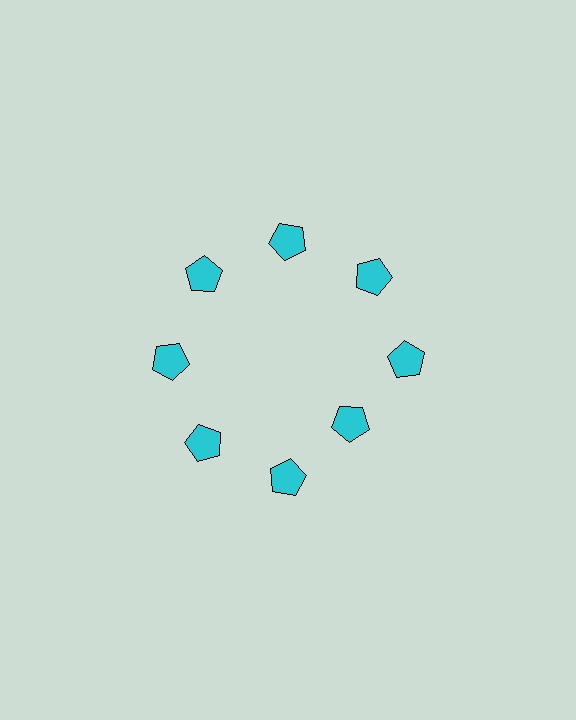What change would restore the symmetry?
The symmetry would be restored by moving it outward, back onto the ring so that all 8 pentagons sit at equal angles and equal distance from the center.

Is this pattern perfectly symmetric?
No. The 8 cyan pentagons are arranged in a ring, but one element near the 4 o'clock position is pulled inward toward the center, breaking the 8-fold rotational symmetry.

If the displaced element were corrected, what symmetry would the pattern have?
It would have 8-fold rotational symmetry — the pattern would map onto itself every 45 degrees.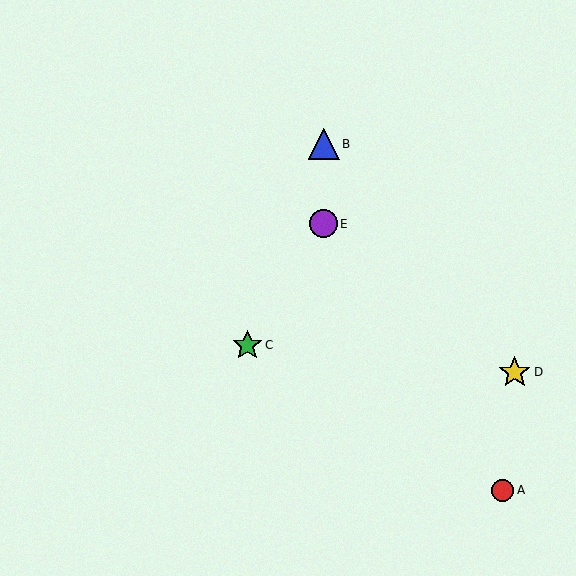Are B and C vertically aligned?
No, B is at x≈324 and C is at x≈247.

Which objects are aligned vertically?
Objects B, E are aligned vertically.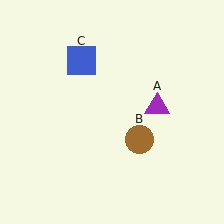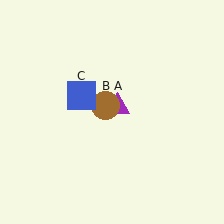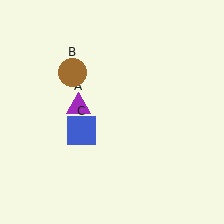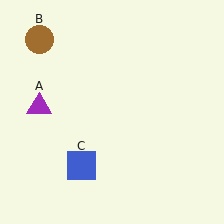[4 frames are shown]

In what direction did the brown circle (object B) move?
The brown circle (object B) moved up and to the left.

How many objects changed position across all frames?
3 objects changed position: purple triangle (object A), brown circle (object B), blue square (object C).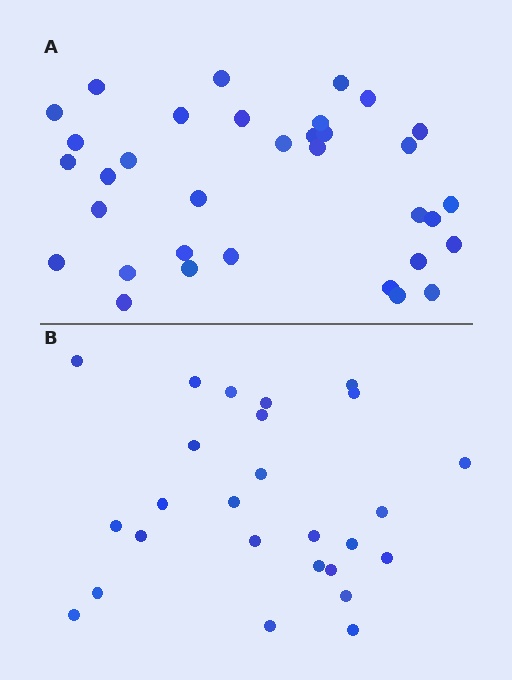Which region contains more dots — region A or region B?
Region A (the top region) has more dots.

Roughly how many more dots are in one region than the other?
Region A has roughly 8 or so more dots than region B.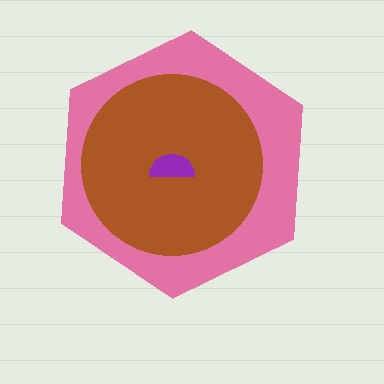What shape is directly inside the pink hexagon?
The brown circle.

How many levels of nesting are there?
3.